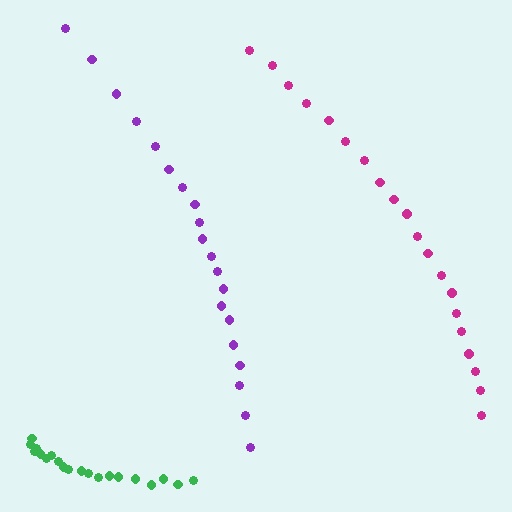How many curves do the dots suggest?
There are 3 distinct paths.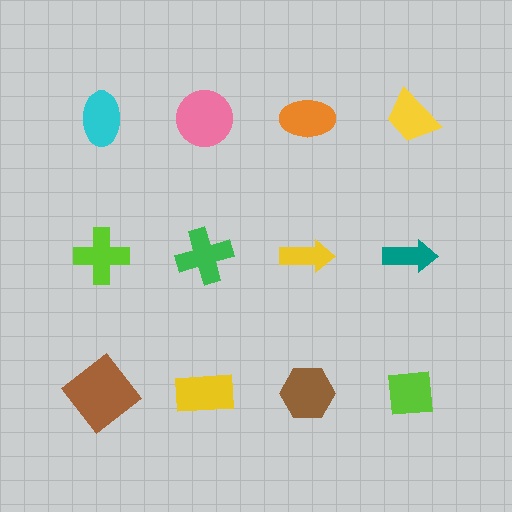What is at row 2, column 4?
A teal arrow.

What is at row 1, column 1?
A cyan ellipse.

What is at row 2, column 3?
A yellow arrow.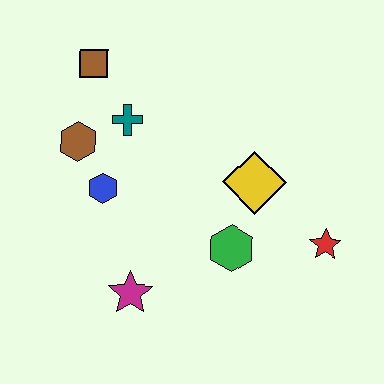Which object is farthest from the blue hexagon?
The red star is farthest from the blue hexagon.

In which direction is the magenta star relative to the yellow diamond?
The magenta star is to the left of the yellow diamond.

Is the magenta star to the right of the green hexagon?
No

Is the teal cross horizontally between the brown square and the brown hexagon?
No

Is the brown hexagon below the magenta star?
No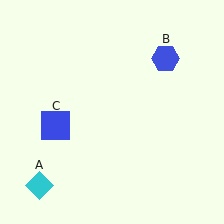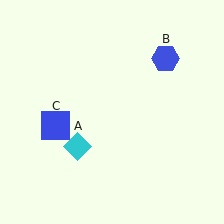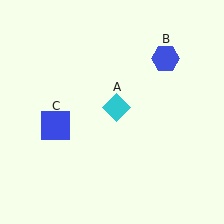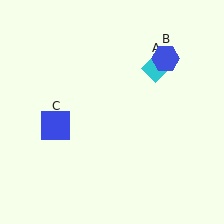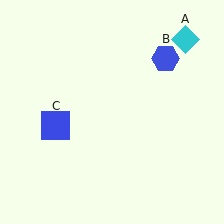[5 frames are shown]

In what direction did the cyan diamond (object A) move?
The cyan diamond (object A) moved up and to the right.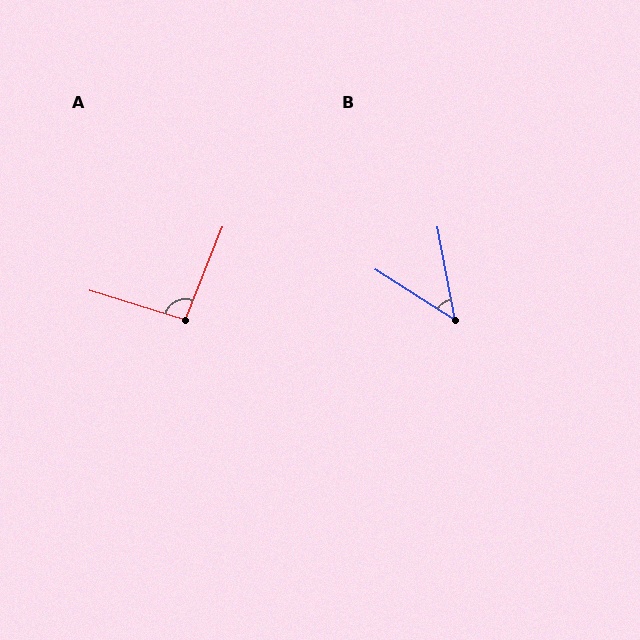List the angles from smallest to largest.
B (47°), A (94°).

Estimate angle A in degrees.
Approximately 94 degrees.